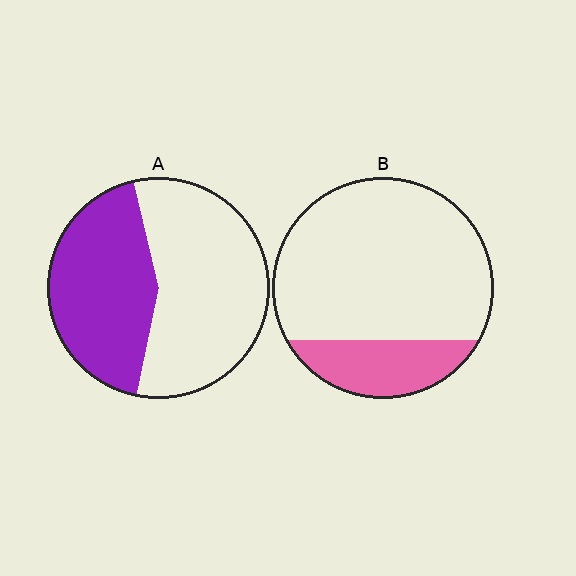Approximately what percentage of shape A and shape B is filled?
A is approximately 45% and B is approximately 20%.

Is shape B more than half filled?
No.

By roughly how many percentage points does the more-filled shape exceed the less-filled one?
By roughly 20 percentage points (A over B).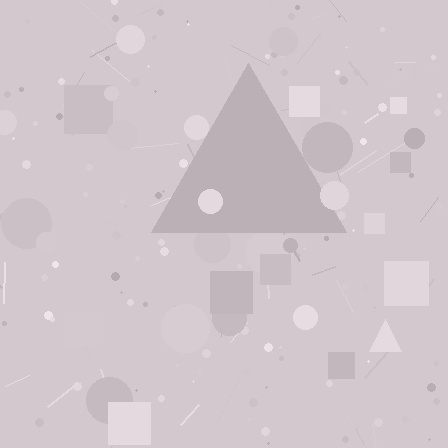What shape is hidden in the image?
A triangle is hidden in the image.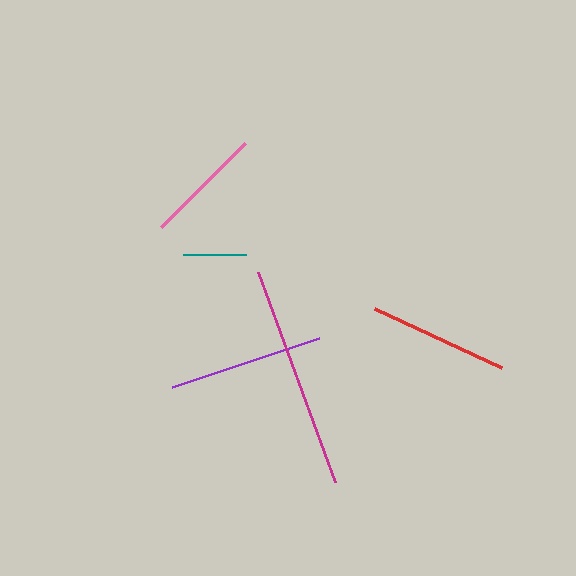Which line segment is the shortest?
The teal line is the shortest at approximately 63 pixels.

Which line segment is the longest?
The magenta line is the longest at approximately 223 pixels.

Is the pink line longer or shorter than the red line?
The red line is longer than the pink line.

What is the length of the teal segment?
The teal segment is approximately 63 pixels long.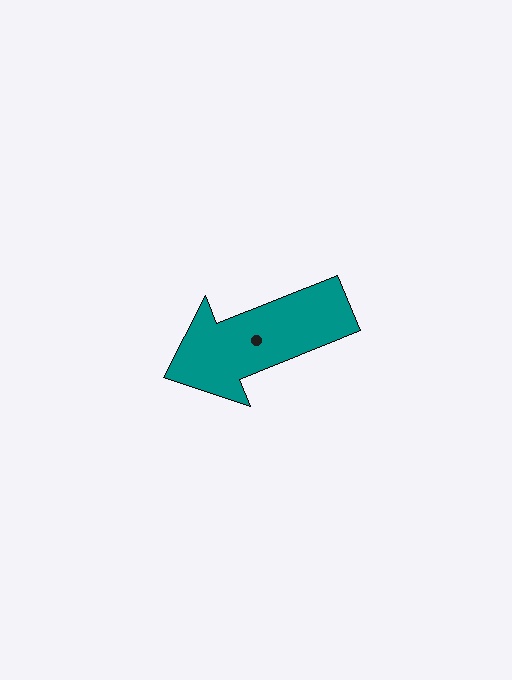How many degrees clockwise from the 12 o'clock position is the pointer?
Approximately 248 degrees.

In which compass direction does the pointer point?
West.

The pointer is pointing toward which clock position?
Roughly 8 o'clock.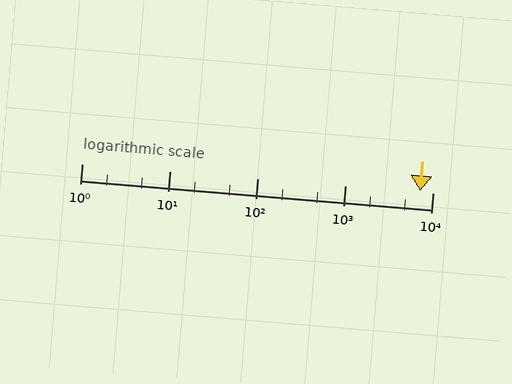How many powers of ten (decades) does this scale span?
The scale spans 4 decades, from 1 to 10000.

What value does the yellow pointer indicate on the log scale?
The pointer indicates approximately 7300.